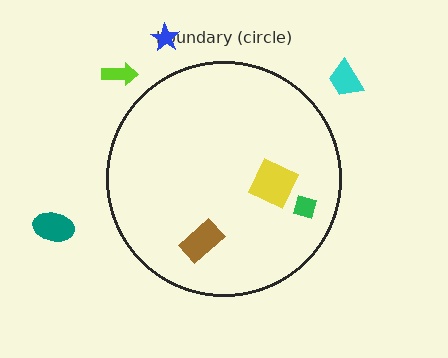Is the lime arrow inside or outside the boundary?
Outside.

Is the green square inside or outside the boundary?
Inside.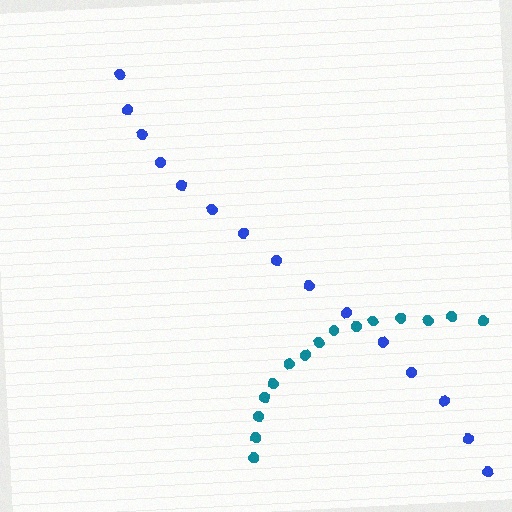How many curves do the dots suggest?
There are 2 distinct paths.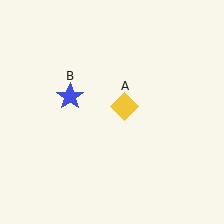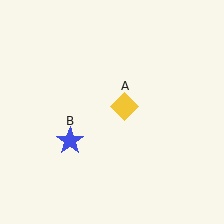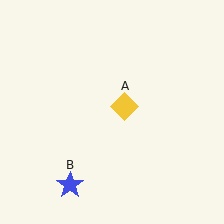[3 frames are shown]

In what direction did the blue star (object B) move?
The blue star (object B) moved down.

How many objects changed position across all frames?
1 object changed position: blue star (object B).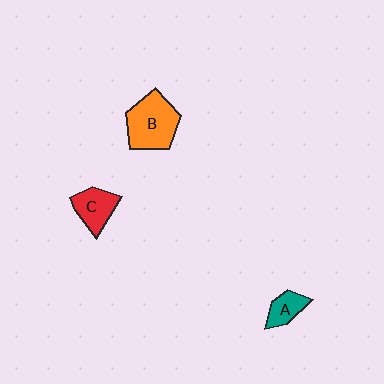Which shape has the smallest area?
Shape A (teal).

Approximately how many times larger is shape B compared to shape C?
Approximately 1.7 times.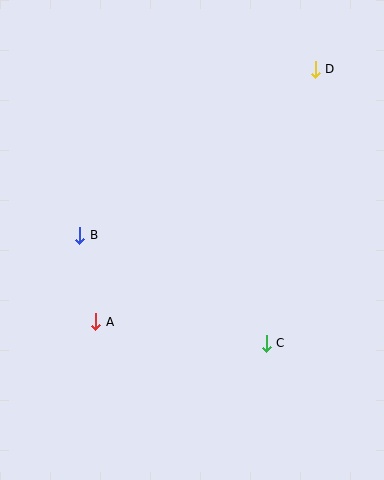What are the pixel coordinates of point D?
Point D is at (315, 69).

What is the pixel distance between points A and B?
The distance between A and B is 88 pixels.